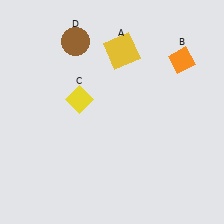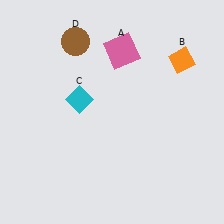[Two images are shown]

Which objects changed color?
A changed from yellow to pink. C changed from yellow to cyan.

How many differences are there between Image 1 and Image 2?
There are 2 differences between the two images.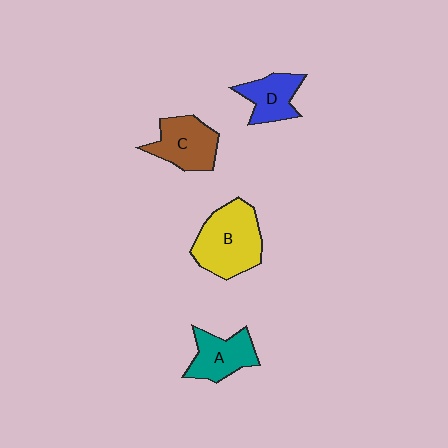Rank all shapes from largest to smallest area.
From largest to smallest: B (yellow), C (brown), A (teal), D (blue).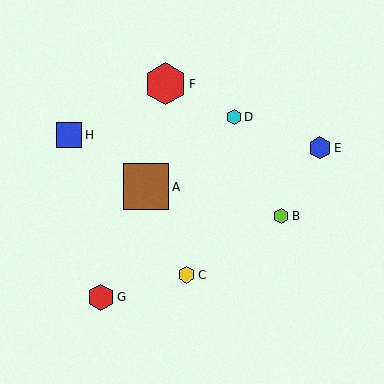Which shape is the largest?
The brown square (labeled A) is the largest.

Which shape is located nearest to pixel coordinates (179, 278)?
The yellow hexagon (labeled C) at (186, 275) is nearest to that location.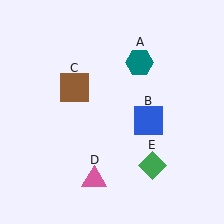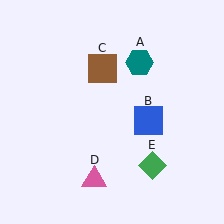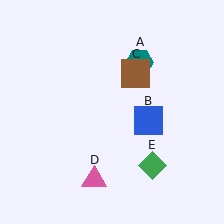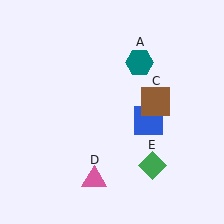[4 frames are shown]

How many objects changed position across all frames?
1 object changed position: brown square (object C).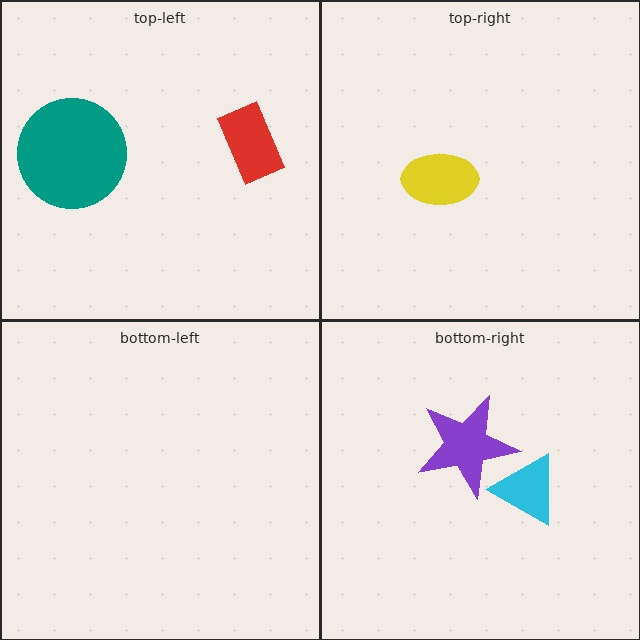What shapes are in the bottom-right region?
The cyan triangle, the purple star.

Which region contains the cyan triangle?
The bottom-right region.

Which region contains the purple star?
The bottom-right region.